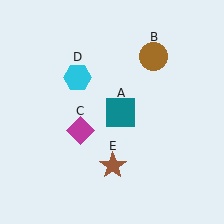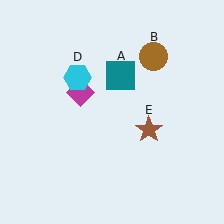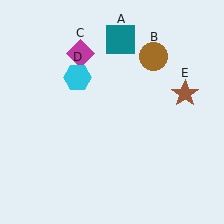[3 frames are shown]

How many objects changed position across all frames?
3 objects changed position: teal square (object A), magenta diamond (object C), brown star (object E).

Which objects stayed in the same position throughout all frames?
Brown circle (object B) and cyan hexagon (object D) remained stationary.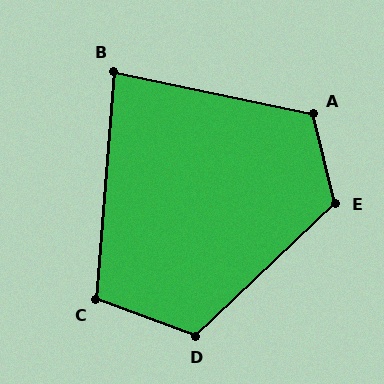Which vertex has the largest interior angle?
E, at approximately 119 degrees.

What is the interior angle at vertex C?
Approximately 106 degrees (obtuse).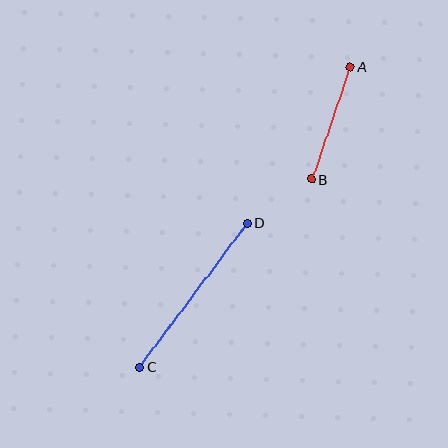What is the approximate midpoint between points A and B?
The midpoint is at approximately (331, 123) pixels.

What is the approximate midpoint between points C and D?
The midpoint is at approximately (194, 295) pixels.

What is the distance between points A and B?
The distance is approximately 119 pixels.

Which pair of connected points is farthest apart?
Points C and D are farthest apart.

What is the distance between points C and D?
The distance is approximately 180 pixels.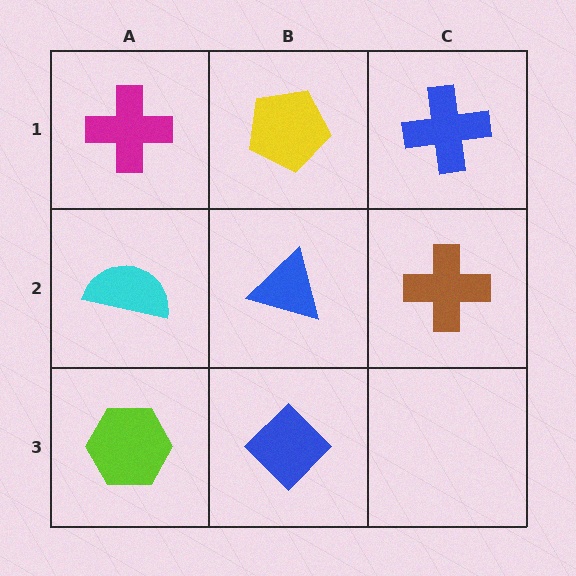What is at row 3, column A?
A lime hexagon.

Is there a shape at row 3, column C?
No, that cell is empty.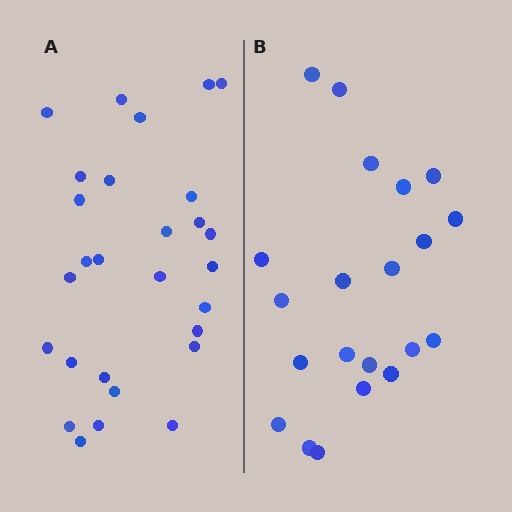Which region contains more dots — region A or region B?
Region A (the left region) has more dots.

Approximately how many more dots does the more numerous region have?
Region A has roughly 8 or so more dots than region B.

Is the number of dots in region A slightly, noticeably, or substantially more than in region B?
Region A has noticeably more, but not dramatically so. The ratio is roughly 1.3 to 1.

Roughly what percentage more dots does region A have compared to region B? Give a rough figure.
About 35% more.